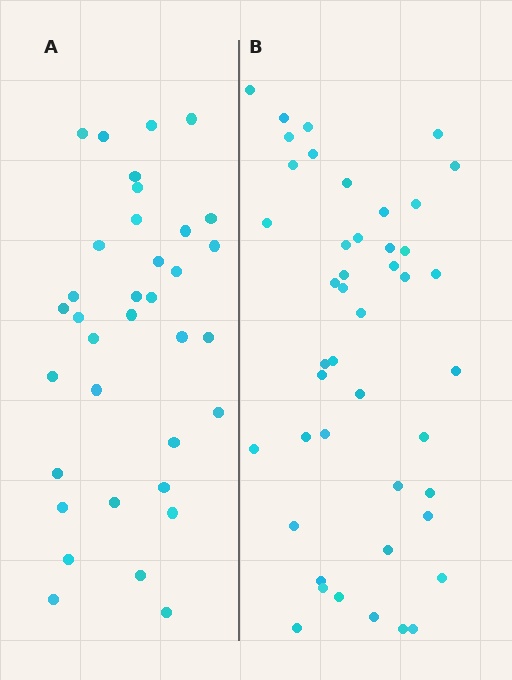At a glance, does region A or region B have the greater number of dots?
Region B (the right region) has more dots.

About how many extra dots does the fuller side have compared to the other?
Region B has roughly 10 or so more dots than region A.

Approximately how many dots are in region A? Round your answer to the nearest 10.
About 40 dots. (The exact count is 35, which rounds to 40.)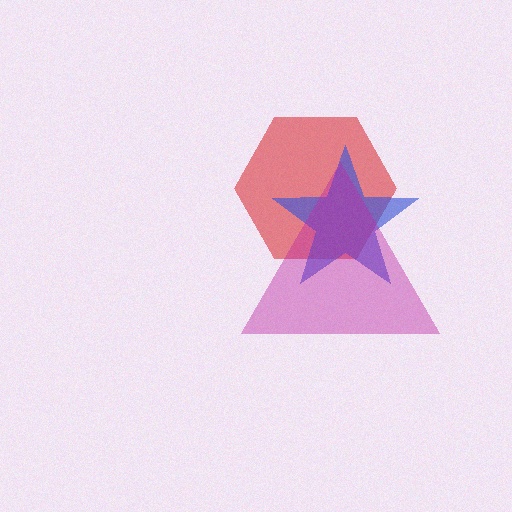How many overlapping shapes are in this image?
There are 3 overlapping shapes in the image.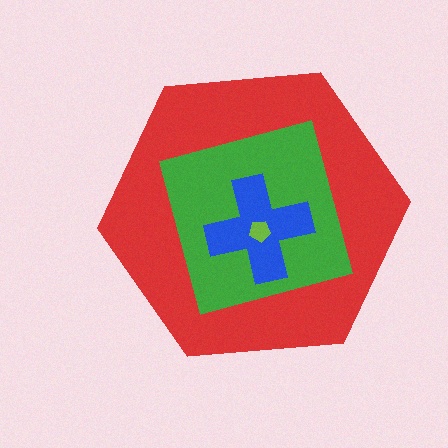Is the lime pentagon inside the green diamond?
Yes.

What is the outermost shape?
The red hexagon.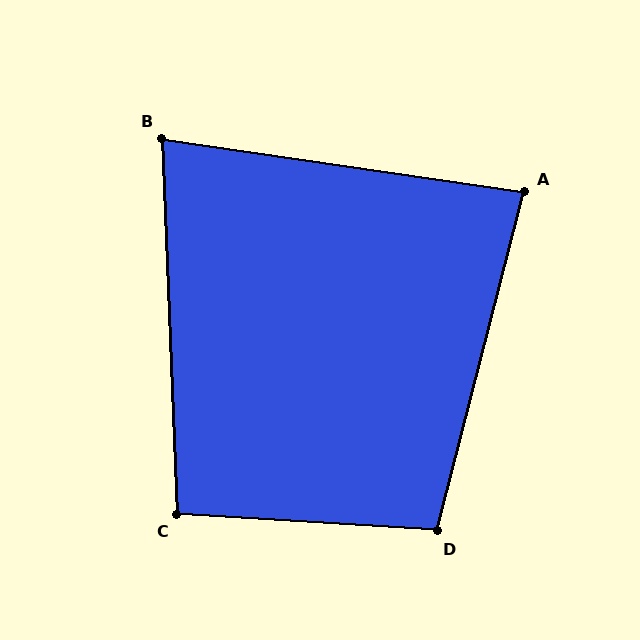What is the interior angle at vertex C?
Approximately 96 degrees (obtuse).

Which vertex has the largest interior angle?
D, at approximately 101 degrees.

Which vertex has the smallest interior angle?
B, at approximately 79 degrees.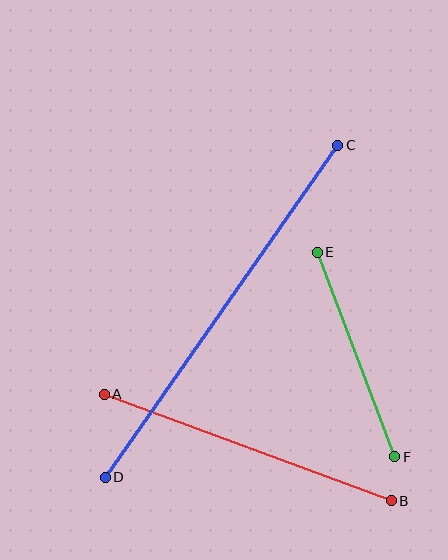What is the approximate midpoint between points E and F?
The midpoint is at approximately (356, 354) pixels.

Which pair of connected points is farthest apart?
Points C and D are farthest apart.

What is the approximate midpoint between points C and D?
The midpoint is at approximately (222, 311) pixels.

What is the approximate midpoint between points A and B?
The midpoint is at approximately (248, 447) pixels.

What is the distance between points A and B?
The distance is approximately 306 pixels.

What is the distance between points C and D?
The distance is approximately 405 pixels.